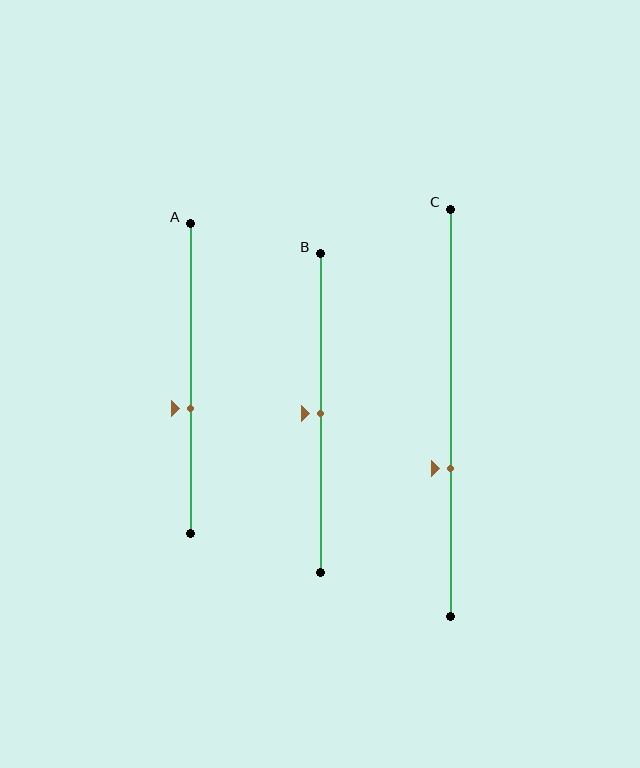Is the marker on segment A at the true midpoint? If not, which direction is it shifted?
No, the marker on segment A is shifted downward by about 10% of the segment length.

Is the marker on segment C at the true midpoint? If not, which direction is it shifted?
No, the marker on segment C is shifted downward by about 14% of the segment length.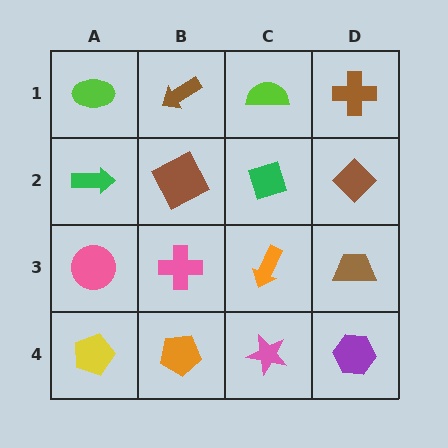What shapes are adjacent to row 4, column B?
A pink cross (row 3, column B), a yellow pentagon (row 4, column A), a pink star (row 4, column C).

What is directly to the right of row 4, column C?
A purple hexagon.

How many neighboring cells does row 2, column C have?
4.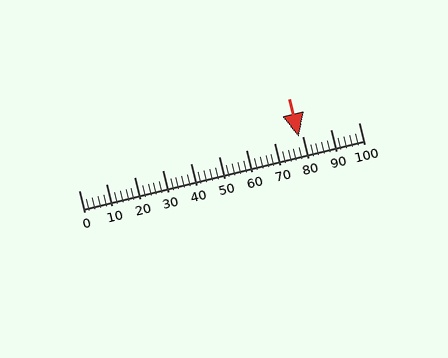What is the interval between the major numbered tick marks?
The major tick marks are spaced 10 units apart.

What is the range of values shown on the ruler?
The ruler shows values from 0 to 100.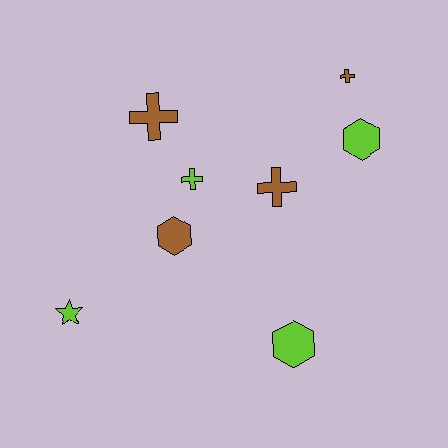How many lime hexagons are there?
There are 2 lime hexagons.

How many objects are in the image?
There are 8 objects.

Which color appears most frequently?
Brown, with 4 objects.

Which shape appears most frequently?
Cross, with 4 objects.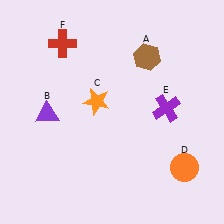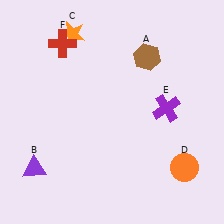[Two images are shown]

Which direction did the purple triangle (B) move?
The purple triangle (B) moved down.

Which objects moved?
The objects that moved are: the purple triangle (B), the orange star (C).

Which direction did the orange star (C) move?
The orange star (C) moved up.